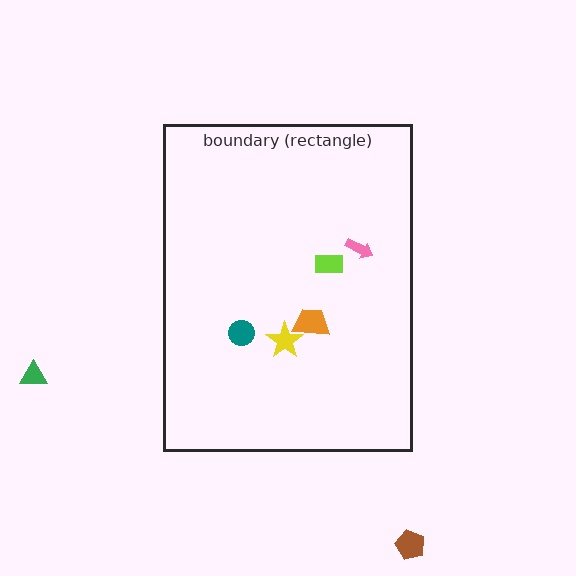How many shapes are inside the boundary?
5 inside, 2 outside.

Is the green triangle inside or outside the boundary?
Outside.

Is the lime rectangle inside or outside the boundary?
Inside.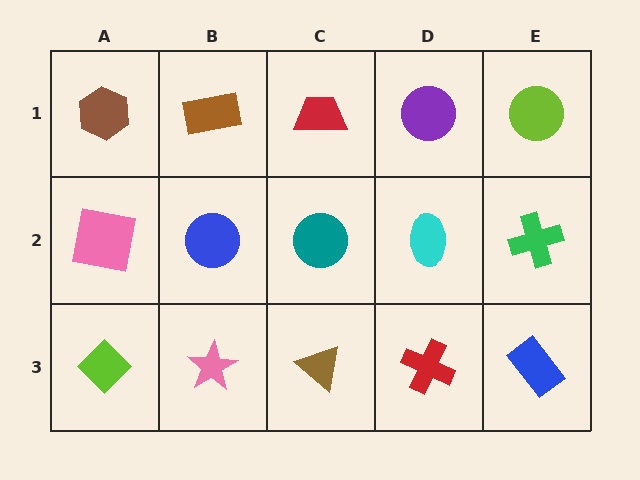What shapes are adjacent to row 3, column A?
A pink square (row 2, column A), a pink star (row 3, column B).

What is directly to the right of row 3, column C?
A red cross.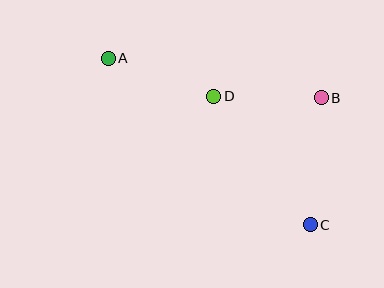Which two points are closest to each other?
Points B and D are closest to each other.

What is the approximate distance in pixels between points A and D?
The distance between A and D is approximately 112 pixels.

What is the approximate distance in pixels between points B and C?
The distance between B and C is approximately 127 pixels.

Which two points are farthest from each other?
Points A and C are farthest from each other.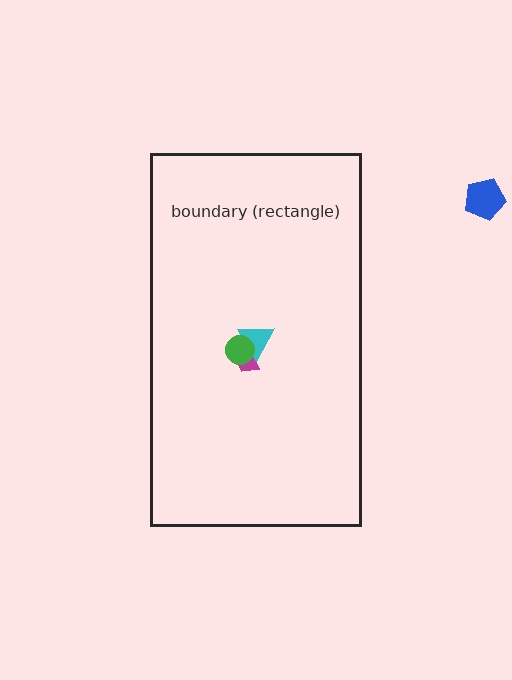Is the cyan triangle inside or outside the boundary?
Inside.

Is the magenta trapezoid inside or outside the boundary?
Inside.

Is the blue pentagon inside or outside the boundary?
Outside.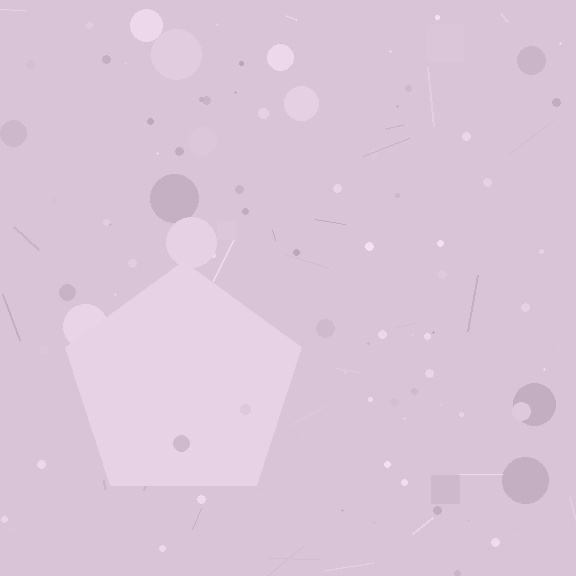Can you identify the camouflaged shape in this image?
The camouflaged shape is a pentagon.